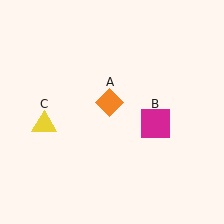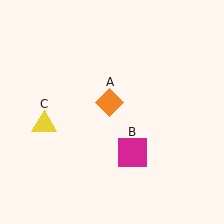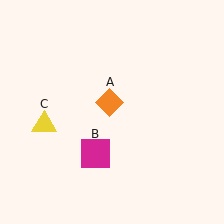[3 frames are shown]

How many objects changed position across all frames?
1 object changed position: magenta square (object B).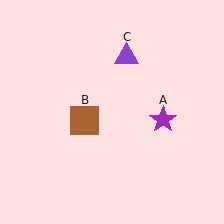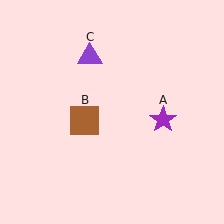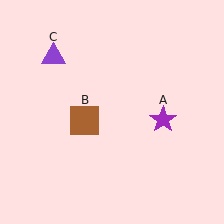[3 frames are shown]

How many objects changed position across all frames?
1 object changed position: purple triangle (object C).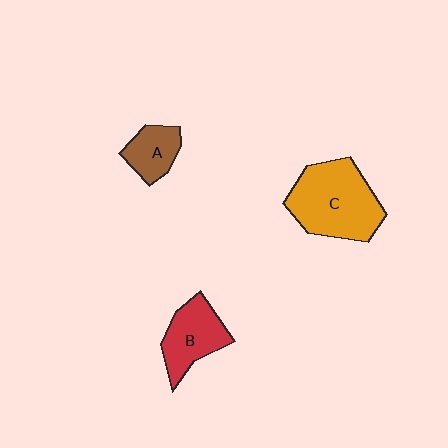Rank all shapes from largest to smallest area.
From largest to smallest: C (orange), B (red), A (brown).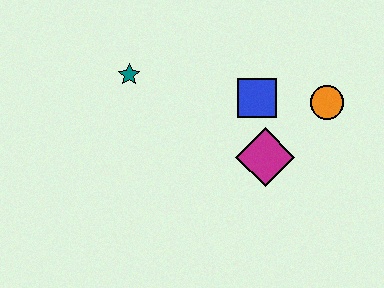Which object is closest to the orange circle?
The blue square is closest to the orange circle.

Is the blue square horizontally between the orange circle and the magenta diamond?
No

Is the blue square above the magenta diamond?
Yes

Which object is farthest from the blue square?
The teal star is farthest from the blue square.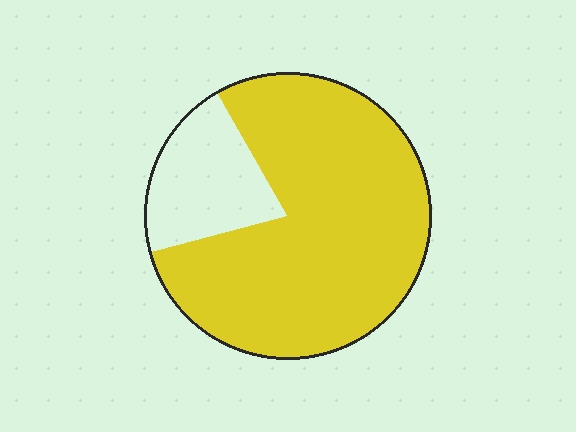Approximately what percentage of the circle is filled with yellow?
Approximately 80%.